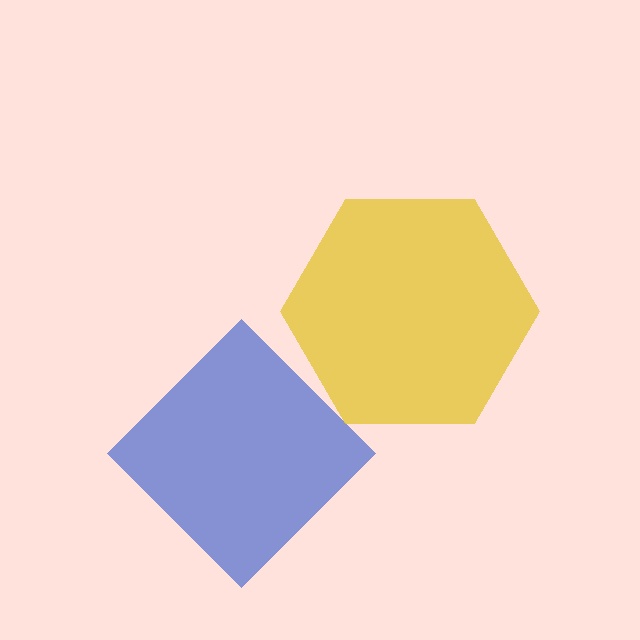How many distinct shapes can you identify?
There are 2 distinct shapes: a blue diamond, a yellow hexagon.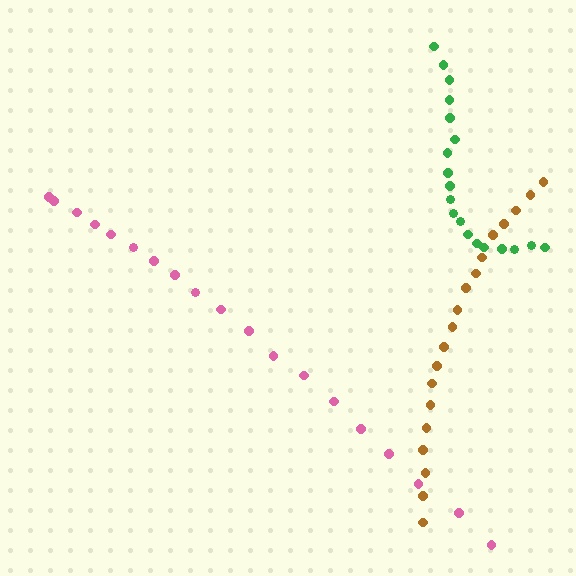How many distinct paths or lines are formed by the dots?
There are 3 distinct paths.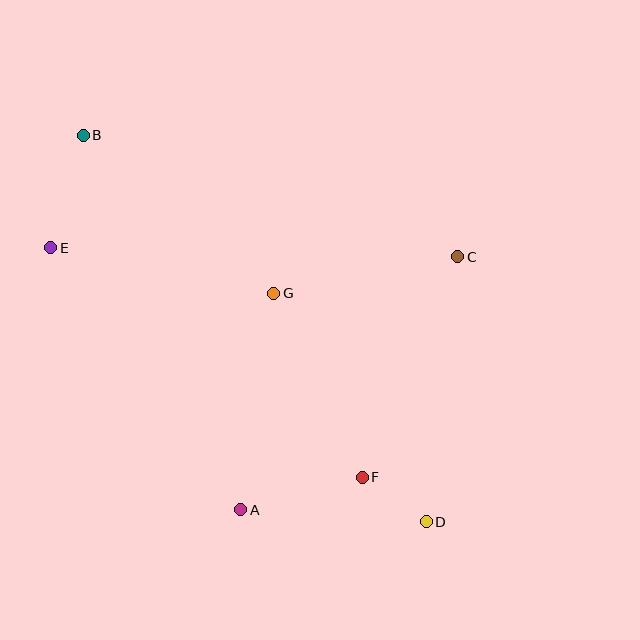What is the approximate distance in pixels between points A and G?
The distance between A and G is approximately 219 pixels.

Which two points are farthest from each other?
Points B and D are farthest from each other.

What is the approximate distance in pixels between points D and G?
The distance between D and G is approximately 274 pixels.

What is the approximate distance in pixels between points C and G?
The distance between C and G is approximately 188 pixels.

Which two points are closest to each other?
Points D and F are closest to each other.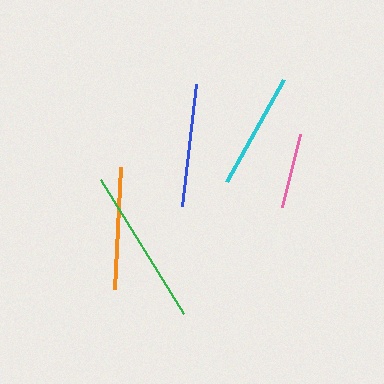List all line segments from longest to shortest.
From longest to shortest: green, blue, orange, cyan, pink.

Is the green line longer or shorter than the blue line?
The green line is longer than the blue line.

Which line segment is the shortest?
The pink line is the shortest at approximately 75 pixels.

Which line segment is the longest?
The green line is the longest at approximately 158 pixels.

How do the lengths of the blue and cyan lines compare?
The blue and cyan lines are approximately the same length.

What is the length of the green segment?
The green segment is approximately 158 pixels long.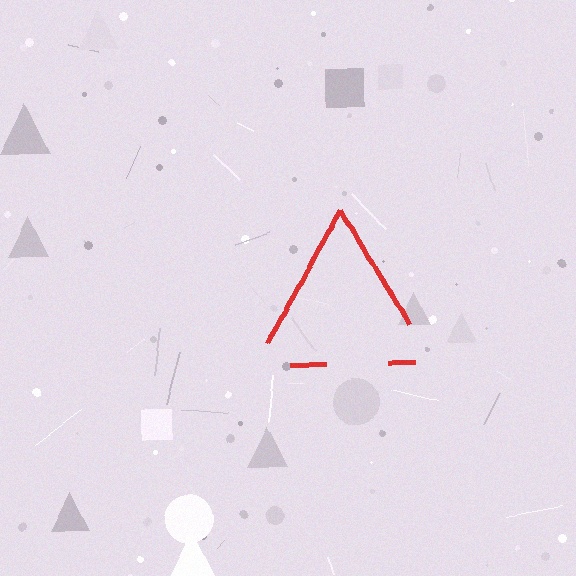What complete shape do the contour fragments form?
The contour fragments form a triangle.